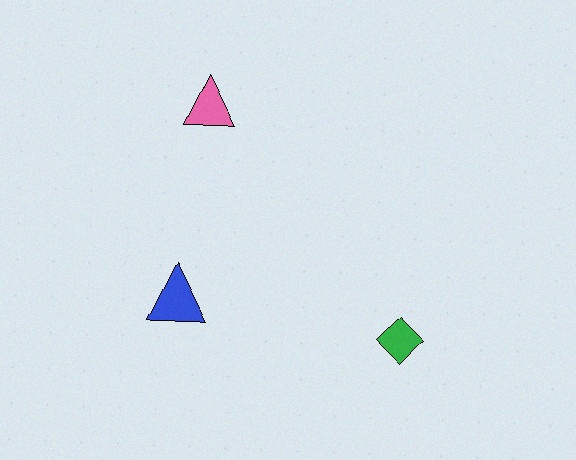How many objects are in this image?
There are 3 objects.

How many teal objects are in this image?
There are no teal objects.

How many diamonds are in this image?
There is 1 diamond.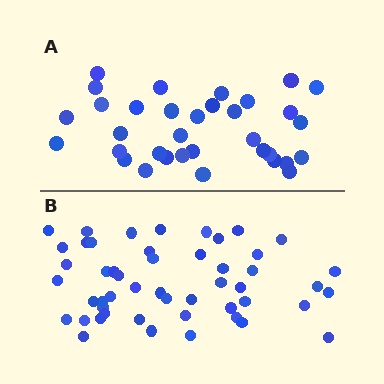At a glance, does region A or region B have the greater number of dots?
Region B (the bottom region) has more dots.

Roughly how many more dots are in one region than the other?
Region B has approximately 15 more dots than region A.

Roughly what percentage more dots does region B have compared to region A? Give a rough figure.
About 45% more.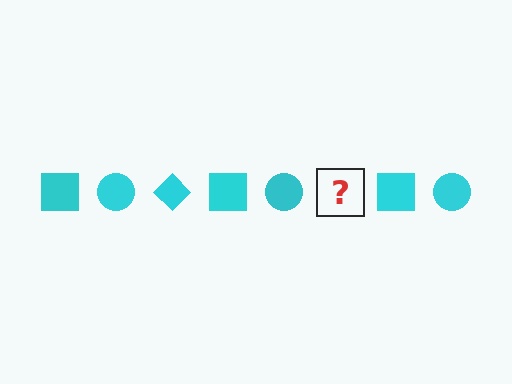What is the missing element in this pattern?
The missing element is a cyan diamond.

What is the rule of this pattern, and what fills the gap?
The rule is that the pattern cycles through square, circle, diamond shapes in cyan. The gap should be filled with a cyan diamond.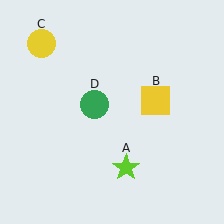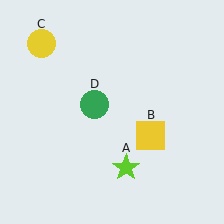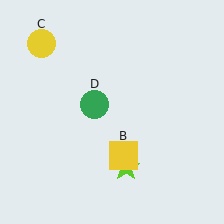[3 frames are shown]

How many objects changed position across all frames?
1 object changed position: yellow square (object B).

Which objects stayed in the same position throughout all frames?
Lime star (object A) and yellow circle (object C) and green circle (object D) remained stationary.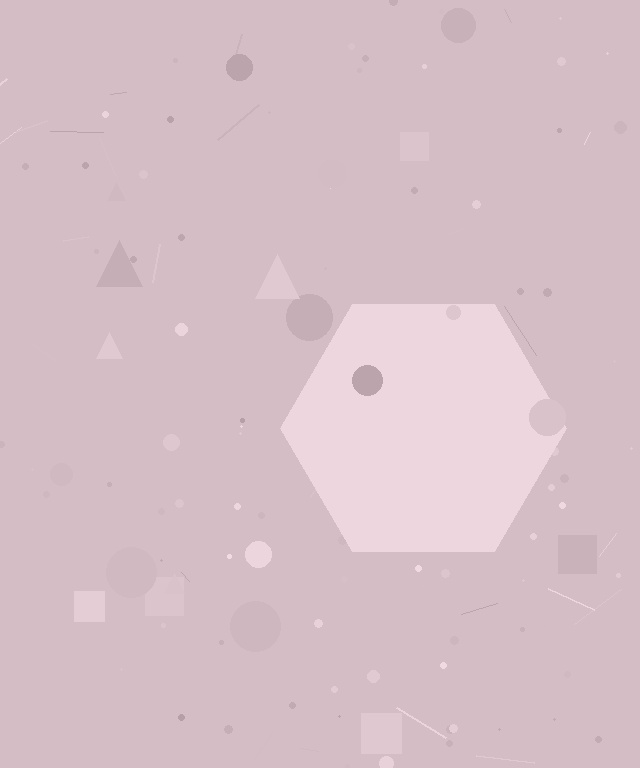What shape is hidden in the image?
A hexagon is hidden in the image.